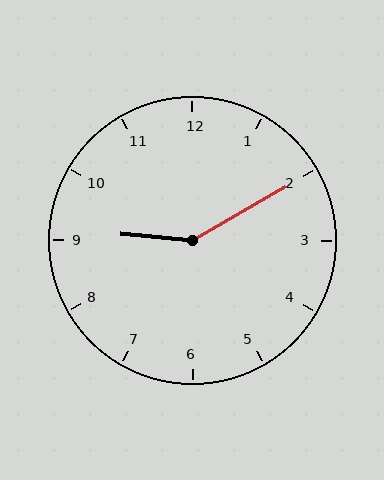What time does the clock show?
9:10.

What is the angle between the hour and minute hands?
Approximately 145 degrees.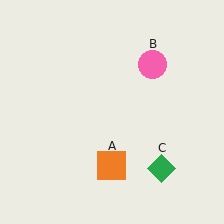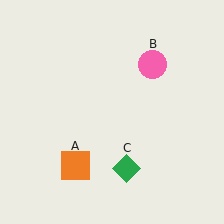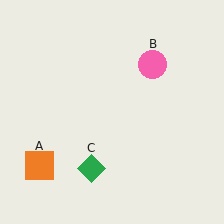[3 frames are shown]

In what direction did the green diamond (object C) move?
The green diamond (object C) moved left.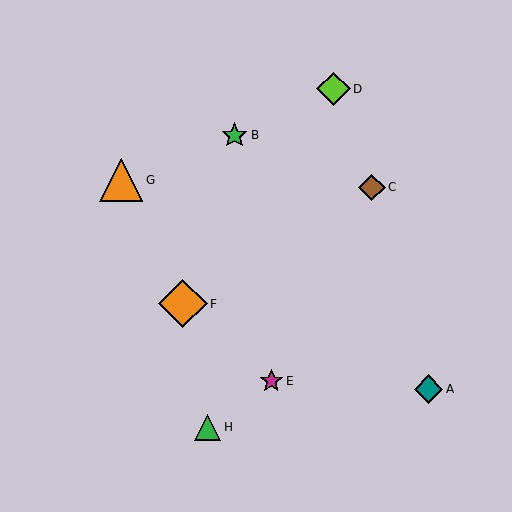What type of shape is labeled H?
Shape H is a green triangle.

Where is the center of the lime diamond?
The center of the lime diamond is at (334, 89).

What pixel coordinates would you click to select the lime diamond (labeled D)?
Click at (334, 89) to select the lime diamond D.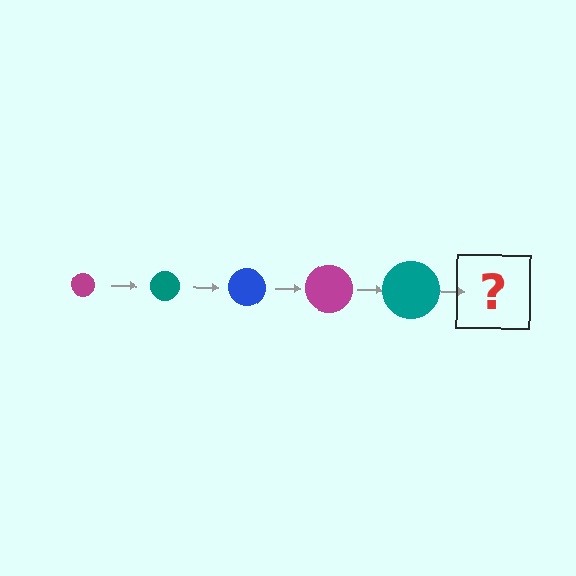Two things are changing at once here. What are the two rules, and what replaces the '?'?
The two rules are that the circle grows larger each step and the color cycles through magenta, teal, and blue. The '?' should be a blue circle, larger than the previous one.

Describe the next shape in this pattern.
It should be a blue circle, larger than the previous one.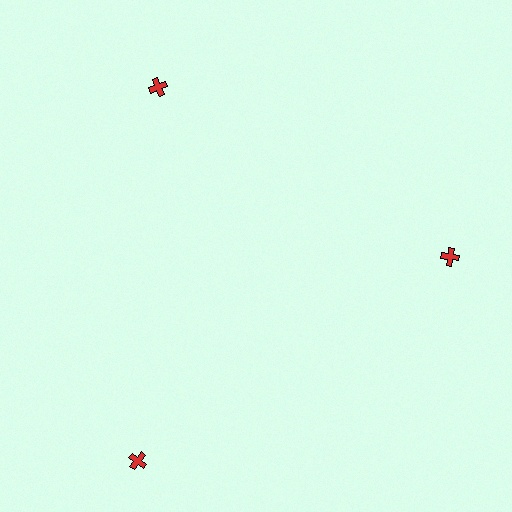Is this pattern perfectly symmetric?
No. The 3 red crosses are arranged in a ring, but one element near the 7 o'clock position is pushed outward from the center, breaking the 3-fold rotational symmetry.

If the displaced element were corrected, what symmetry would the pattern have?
It would have 3-fold rotational symmetry — the pattern would map onto itself every 120 degrees.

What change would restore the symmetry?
The symmetry would be restored by moving it inward, back onto the ring so that all 3 crosses sit at equal angles and equal distance from the center.